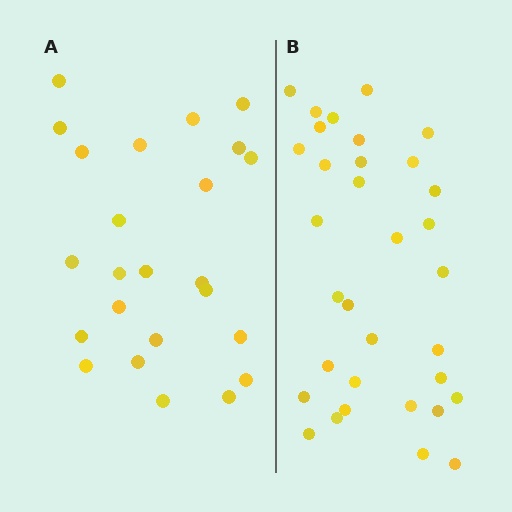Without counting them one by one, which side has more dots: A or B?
Region B (the right region) has more dots.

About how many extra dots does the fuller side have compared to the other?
Region B has roughly 8 or so more dots than region A.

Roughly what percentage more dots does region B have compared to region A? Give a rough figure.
About 40% more.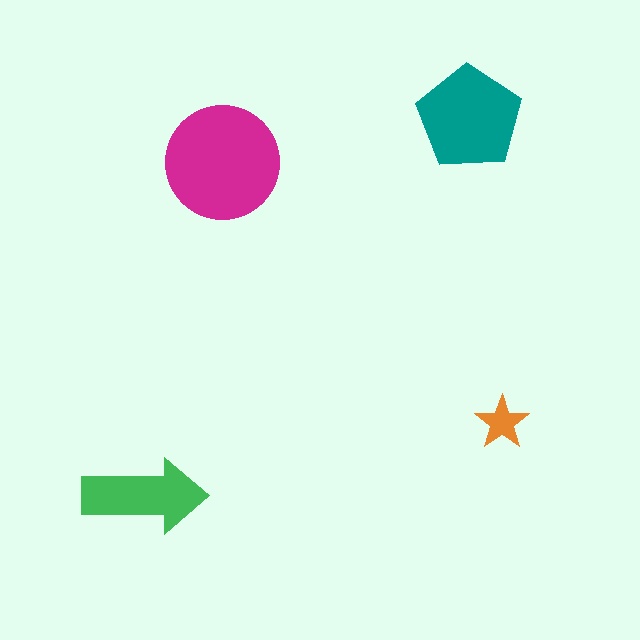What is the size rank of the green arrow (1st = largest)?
3rd.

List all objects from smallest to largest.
The orange star, the green arrow, the teal pentagon, the magenta circle.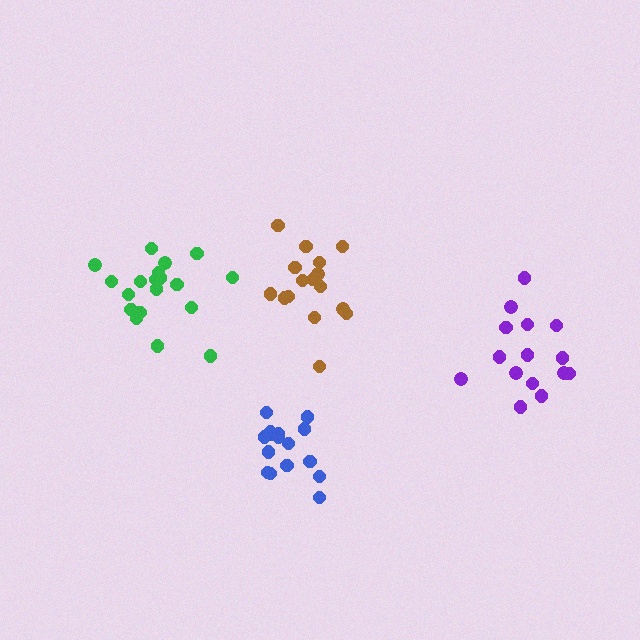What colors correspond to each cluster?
The clusters are colored: green, blue, brown, purple.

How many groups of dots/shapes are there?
There are 4 groups.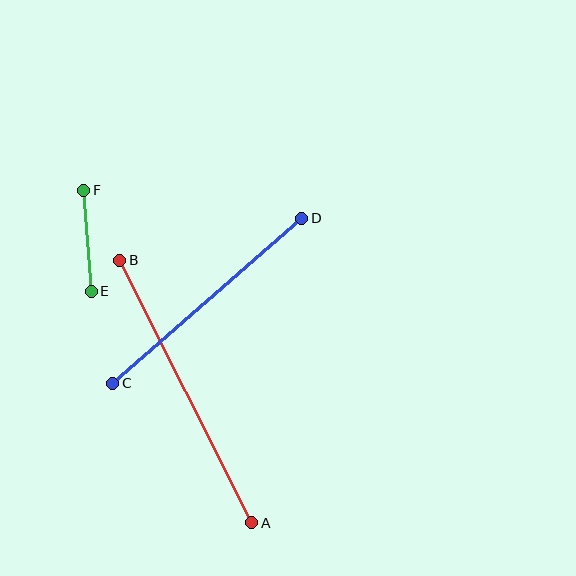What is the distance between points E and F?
The distance is approximately 101 pixels.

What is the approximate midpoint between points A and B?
The midpoint is at approximately (186, 391) pixels.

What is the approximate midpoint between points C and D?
The midpoint is at approximately (207, 301) pixels.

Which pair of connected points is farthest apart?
Points A and B are farthest apart.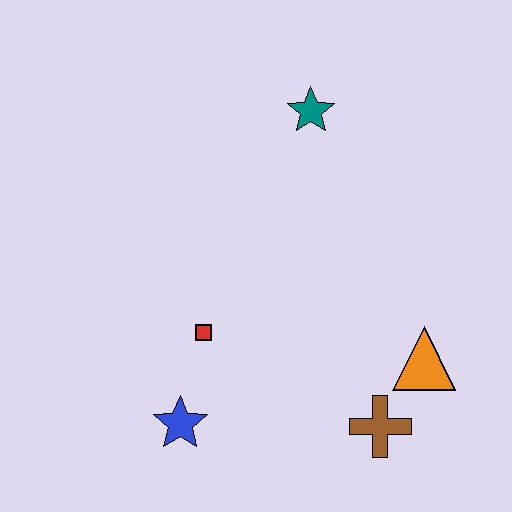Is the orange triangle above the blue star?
Yes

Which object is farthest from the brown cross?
The teal star is farthest from the brown cross.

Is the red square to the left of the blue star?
No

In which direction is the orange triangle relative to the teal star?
The orange triangle is below the teal star.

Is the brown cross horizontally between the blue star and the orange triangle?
Yes